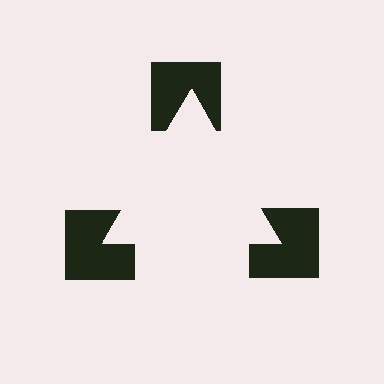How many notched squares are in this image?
There are 3 — one at each vertex of the illusory triangle.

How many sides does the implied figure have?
3 sides.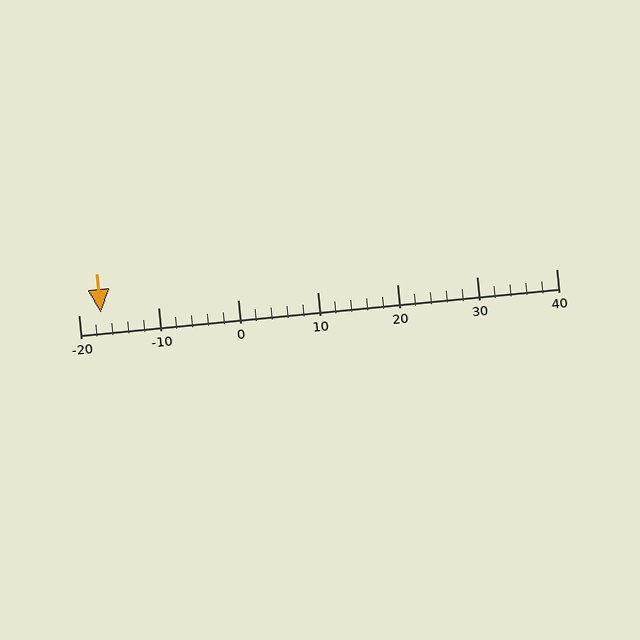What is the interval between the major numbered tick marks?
The major tick marks are spaced 10 units apart.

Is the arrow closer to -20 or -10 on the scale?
The arrow is closer to -20.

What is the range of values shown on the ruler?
The ruler shows values from -20 to 40.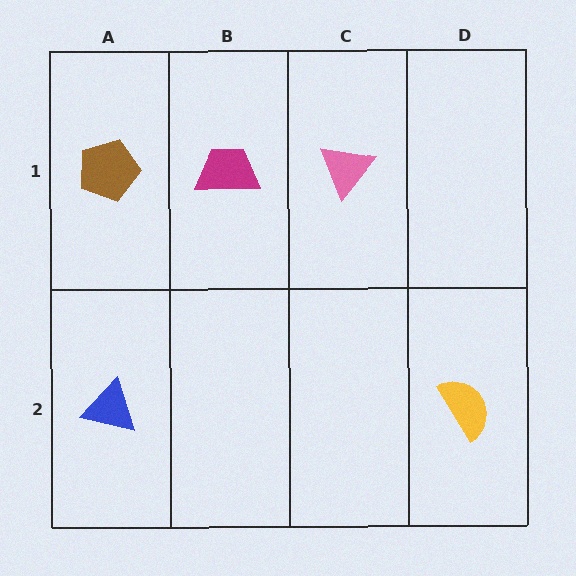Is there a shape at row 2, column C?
No, that cell is empty.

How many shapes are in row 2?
2 shapes.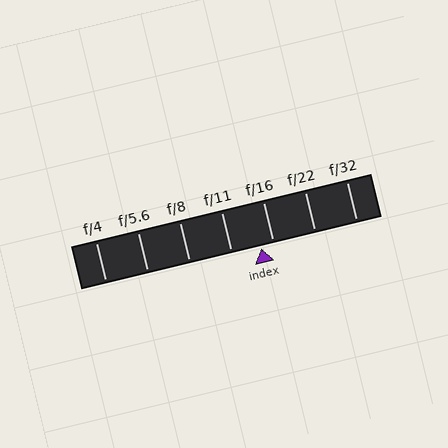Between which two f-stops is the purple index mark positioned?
The index mark is between f/11 and f/16.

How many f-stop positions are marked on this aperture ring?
There are 7 f-stop positions marked.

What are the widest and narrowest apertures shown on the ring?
The widest aperture shown is f/4 and the narrowest is f/32.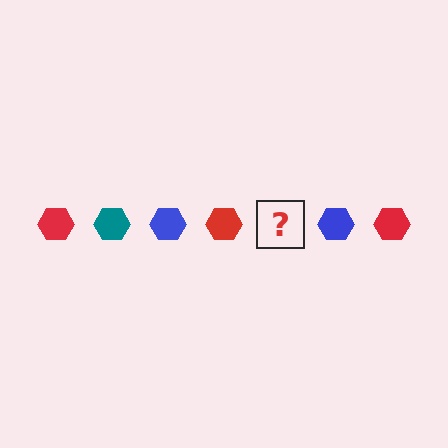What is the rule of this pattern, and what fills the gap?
The rule is that the pattern cycles through red, teal, blue hexagons. The gap should be filled with a teal hexagon.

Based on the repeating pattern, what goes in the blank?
The blank should be a teal hexagon.